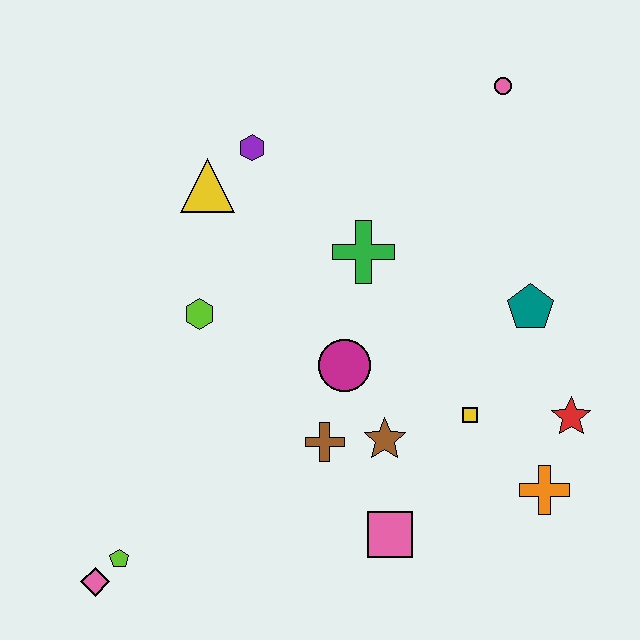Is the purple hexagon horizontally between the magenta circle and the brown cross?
No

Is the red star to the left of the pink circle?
No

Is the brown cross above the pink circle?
No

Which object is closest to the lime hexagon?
The yellow triangle is closest to the lime hexagon.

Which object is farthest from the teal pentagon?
The pink diamond is farthest from the teal pentagon.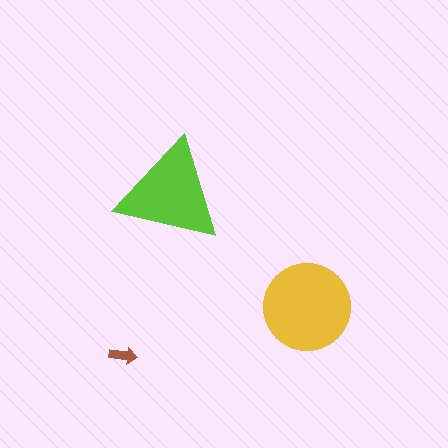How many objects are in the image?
There are 3 objects in the image.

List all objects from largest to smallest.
The yellow circle, the lime triangle, the brown arrow.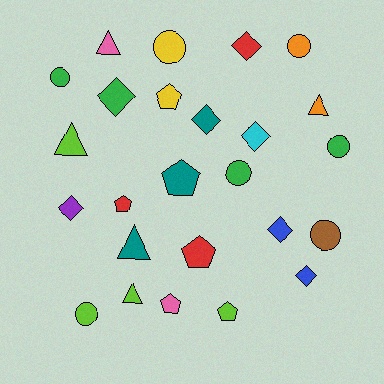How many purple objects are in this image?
There is 1 purple object.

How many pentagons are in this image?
There are 6 pentagons.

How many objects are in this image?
There are 25 objects.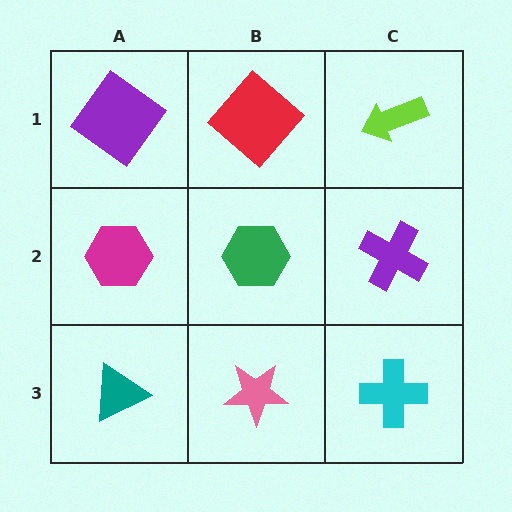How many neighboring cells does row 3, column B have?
3.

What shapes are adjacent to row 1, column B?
A green hexagon (row 2, column B), a purple diamond (row 1, column A), a lime arrow (row 1, column C).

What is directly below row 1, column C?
A purple cross.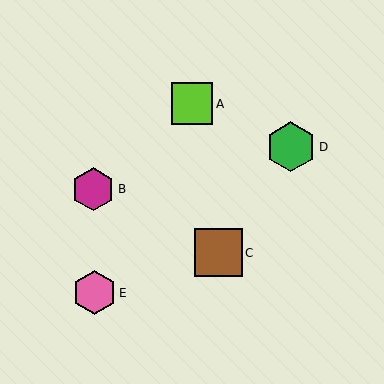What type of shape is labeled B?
Shape B is a magenta hexagon.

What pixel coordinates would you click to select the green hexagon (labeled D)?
Click at (291, 147) to select the green hexagon D.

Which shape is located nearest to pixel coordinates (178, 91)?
The lime square (labeled A) at (192, 104) is nearest to that location.